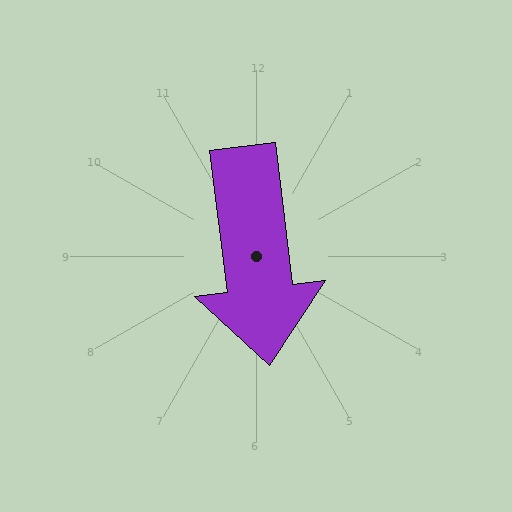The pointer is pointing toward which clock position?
Roughly 6 o'clock.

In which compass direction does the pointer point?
South.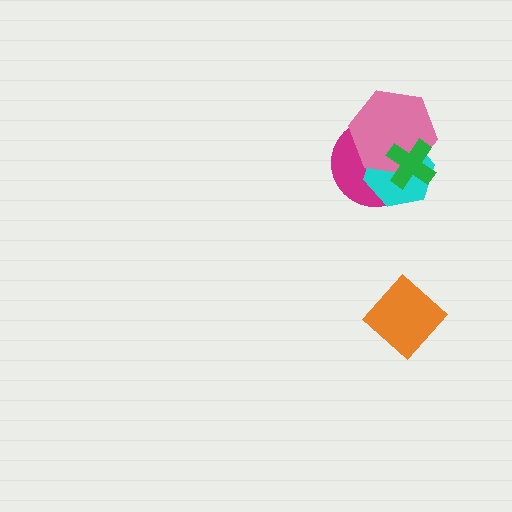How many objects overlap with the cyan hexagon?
3 objects overlap with the cyan hexagon.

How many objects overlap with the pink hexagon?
3 objects overlap with the pink hexagon.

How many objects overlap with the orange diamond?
0 objects overlap with the orange diamond.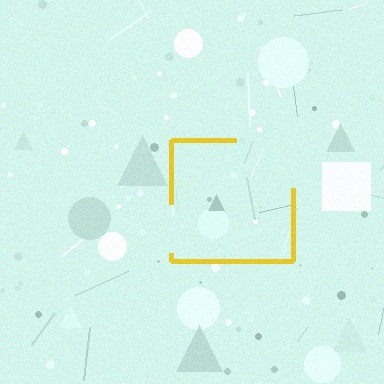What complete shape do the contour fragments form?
The contour fragments form a square.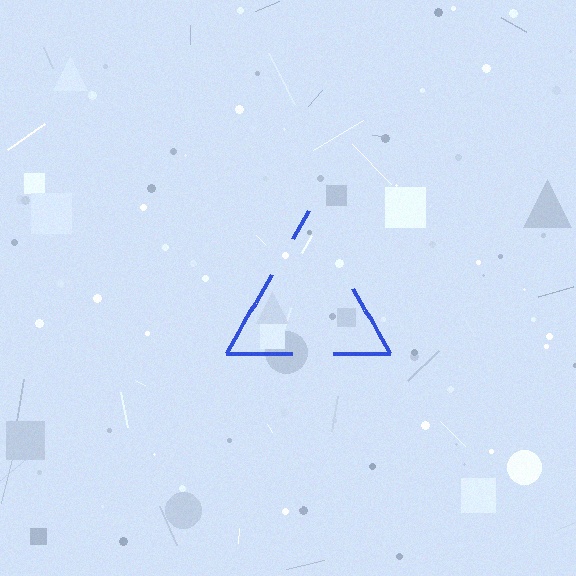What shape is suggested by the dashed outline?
The dashed outline suggests a triangle.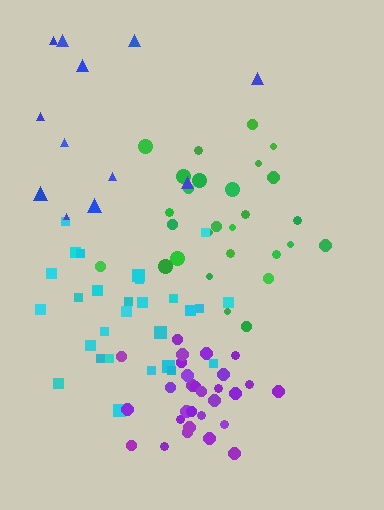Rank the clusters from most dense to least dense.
purple, cyan, green, blue.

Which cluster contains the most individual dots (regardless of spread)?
Purple (30).